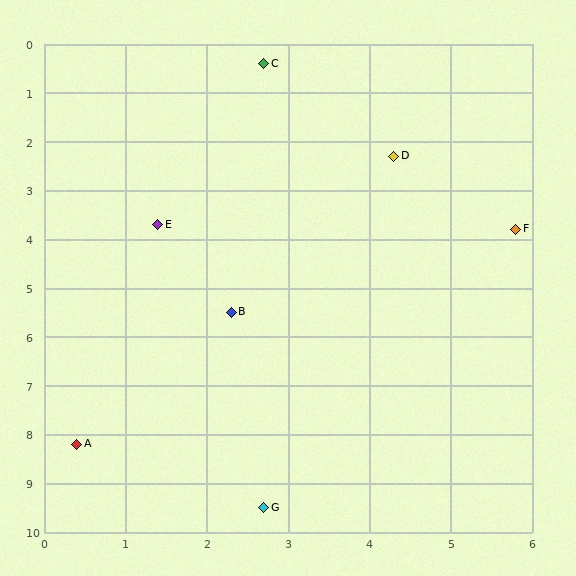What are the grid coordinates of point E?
Point E is at approximately (1.4, 3.7).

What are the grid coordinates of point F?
Point F is at approximately (5.8, 3.8).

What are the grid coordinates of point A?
Point A is at approximately (0.4, 8.2).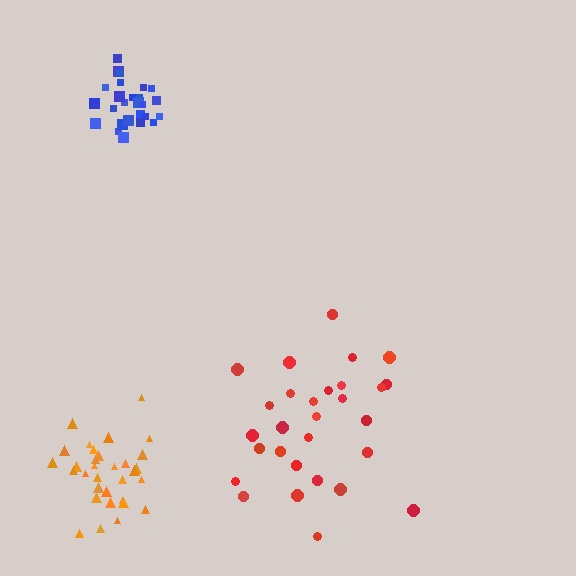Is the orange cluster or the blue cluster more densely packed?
Blue.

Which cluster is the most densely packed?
Blue.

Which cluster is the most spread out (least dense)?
Red.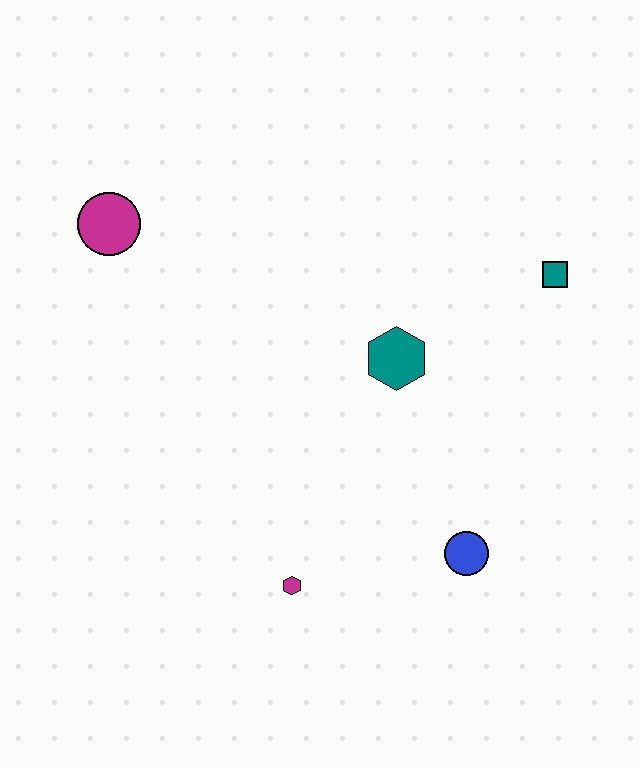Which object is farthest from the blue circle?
The magenta circle is farthest from the blue circle.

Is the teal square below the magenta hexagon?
No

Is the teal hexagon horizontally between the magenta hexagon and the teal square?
Yes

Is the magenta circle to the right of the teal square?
No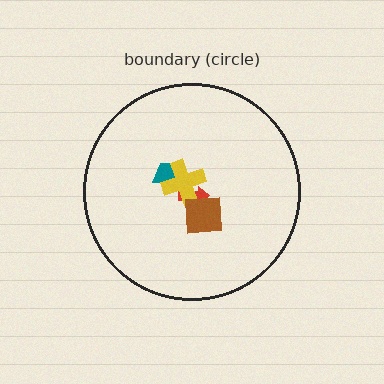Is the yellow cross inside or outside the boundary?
Inside.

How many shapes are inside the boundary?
4 inside, 0 outside.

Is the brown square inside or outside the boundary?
Inside.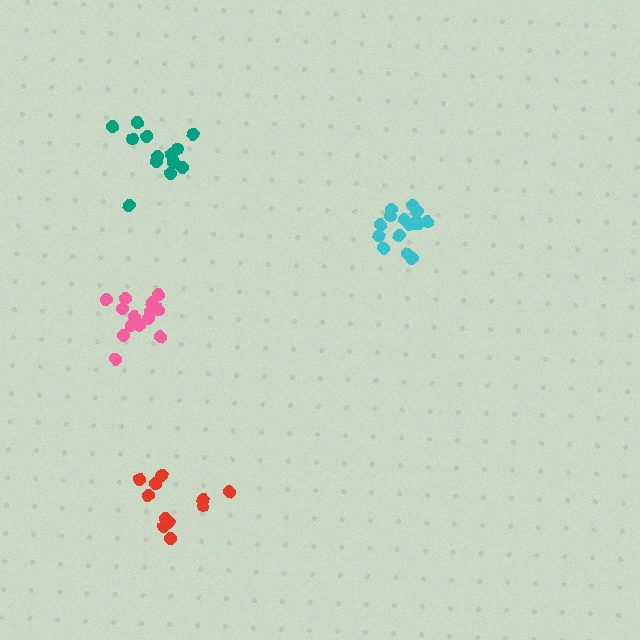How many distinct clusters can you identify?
There are 4 distinct clusters.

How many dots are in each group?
Group 1: 14 dots, Group 2: 15 dots, Group 3: 13 dots, Group 4: 12 dots (54 total).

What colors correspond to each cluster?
The clusters are colored: pink, cyan, teal, red.